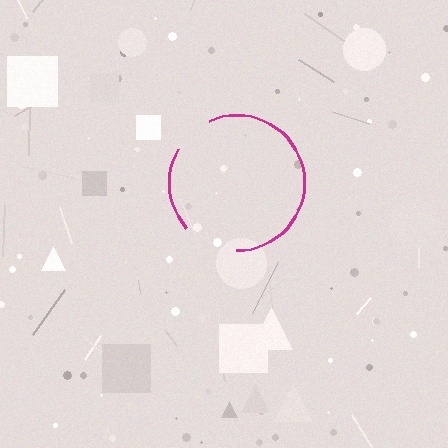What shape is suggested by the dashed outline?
The dashed outline suggests a circle.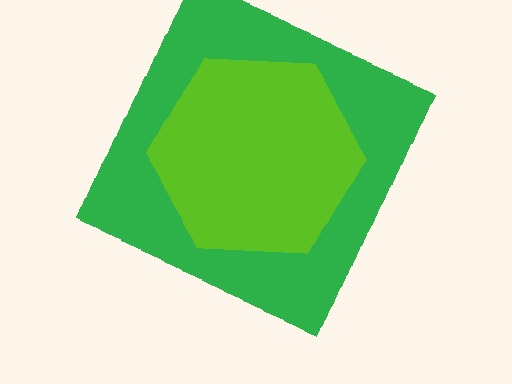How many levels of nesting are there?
2.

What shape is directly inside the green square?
The lime hexagon.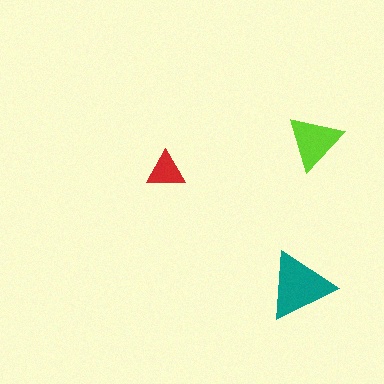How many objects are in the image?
There are 3 objects in the image.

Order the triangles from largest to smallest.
the teal one, the lime one, the red one.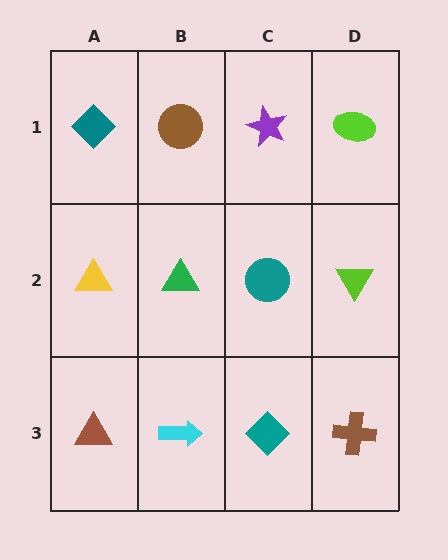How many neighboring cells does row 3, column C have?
3.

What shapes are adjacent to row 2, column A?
A teal diamond (row 1, column A), a brown triangle (row 3, column A), a green triangle (row 2, column B).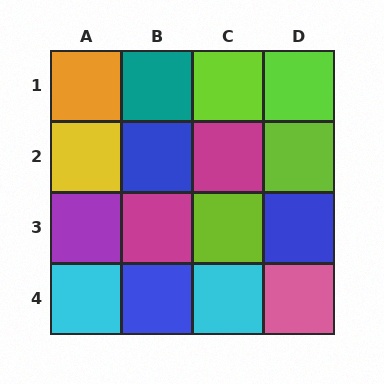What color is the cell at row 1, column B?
Teal.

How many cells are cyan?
2 cells are cyan.